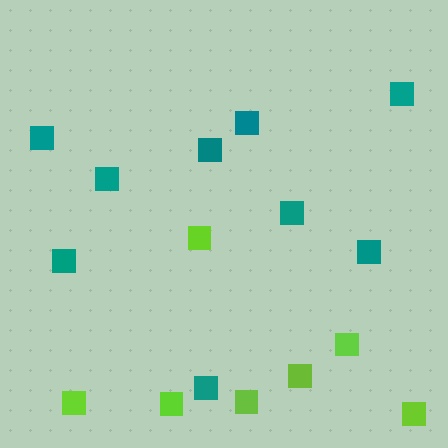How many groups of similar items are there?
There are 2 groups: one group of lime squares (7) and one group of teal squares (9).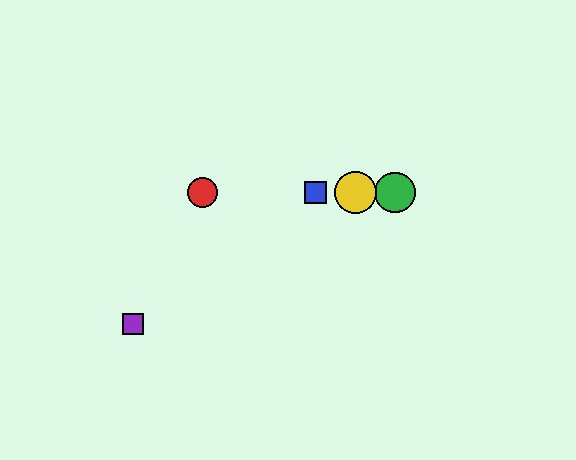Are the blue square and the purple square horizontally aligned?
No, the blue square is at y≈192 and the purple square is at y≈324.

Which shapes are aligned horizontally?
The red circle, the blue square, the green circle, the yellow circle are aligned horizontally.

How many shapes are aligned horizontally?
4 shapes (the red circle, the blue square, the green circle, the yellow circle) are aligned horizontally.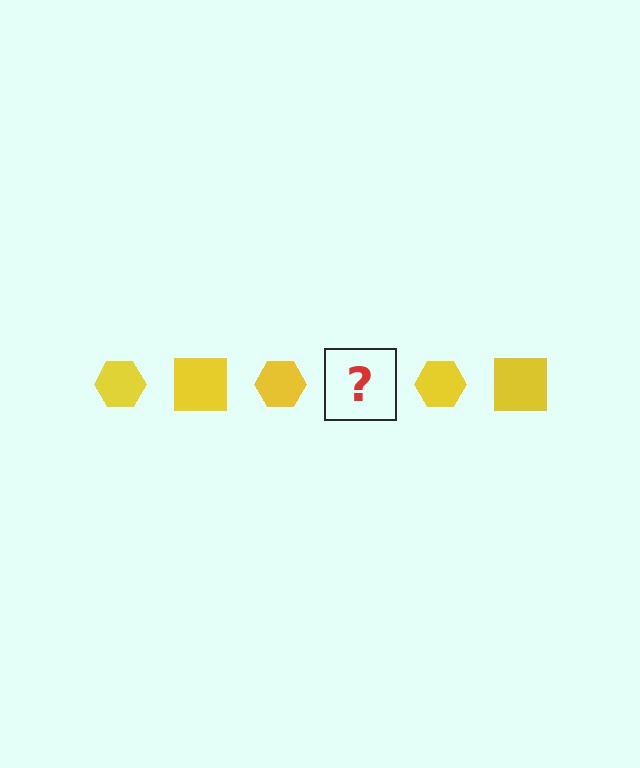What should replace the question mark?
The question mark should be replaced with a yellow square.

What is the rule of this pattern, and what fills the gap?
The rule is that the pattern cycles through hexagon, square shapes in yellow. The gap should be filled with a yellow square.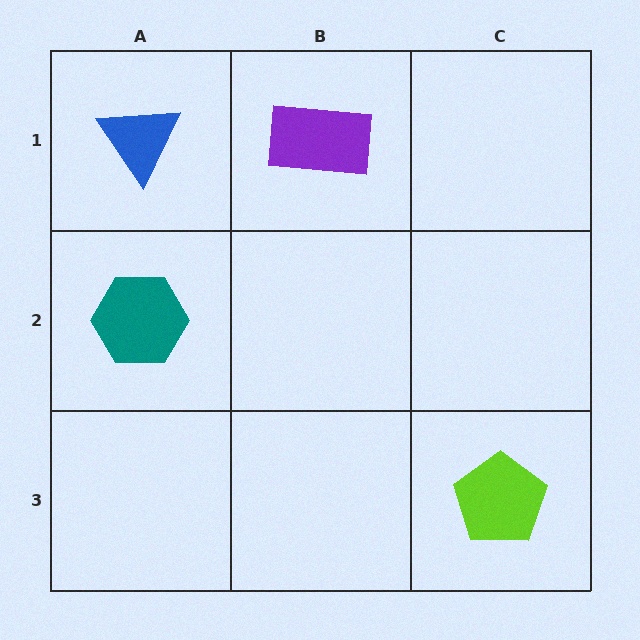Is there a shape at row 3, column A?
No, that cell is empty.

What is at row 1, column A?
A blue triangle.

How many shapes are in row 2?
1 shape.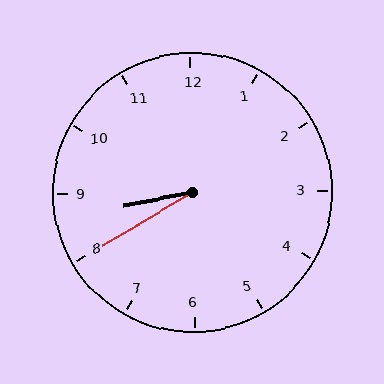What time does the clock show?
8:40.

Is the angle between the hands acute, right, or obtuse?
It is acute.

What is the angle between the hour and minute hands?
Approximately 20 degrees.